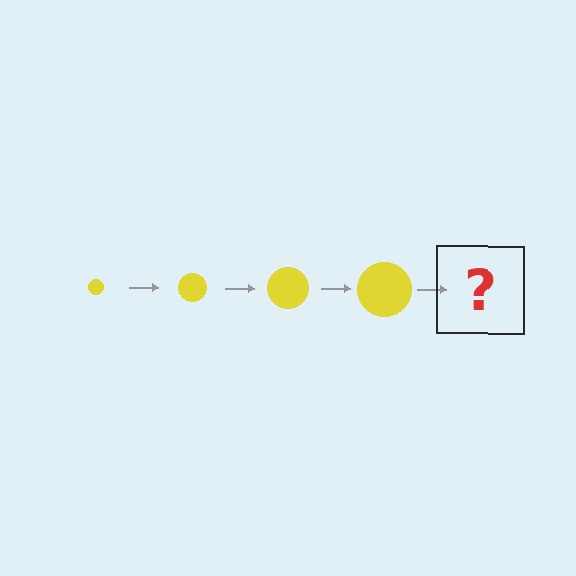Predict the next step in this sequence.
The next step is a yellow circle, larger than the previous one.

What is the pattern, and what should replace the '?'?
The pattern is that the circle gets progressively larger each step. The '?' should be a yellow circle, larger than the previous one.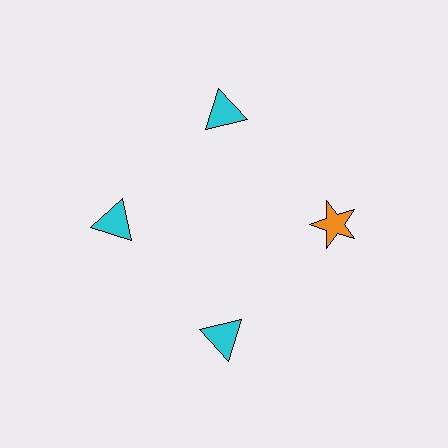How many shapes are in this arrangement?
There are 4 shapes arranged in a ring pattern.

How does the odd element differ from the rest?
It differs in both color (orange instead of cyan) and shape (star instead of triangle).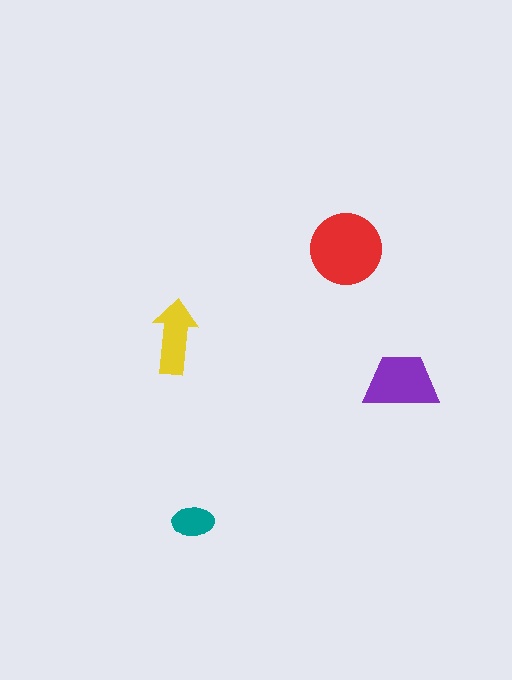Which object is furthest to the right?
The purple trapezoid is rightmost.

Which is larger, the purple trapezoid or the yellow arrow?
The purple trapezoid.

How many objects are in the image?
There are 4 objects in the image.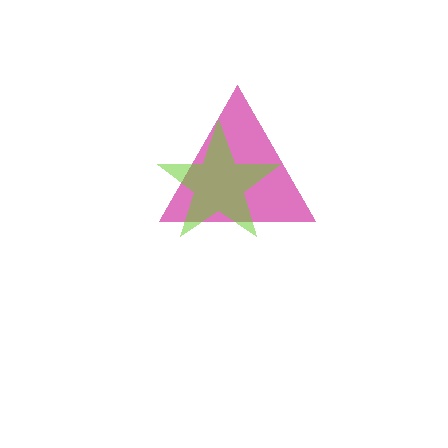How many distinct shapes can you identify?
There are 2 distinct shapes: a magenta triangle, a lime star.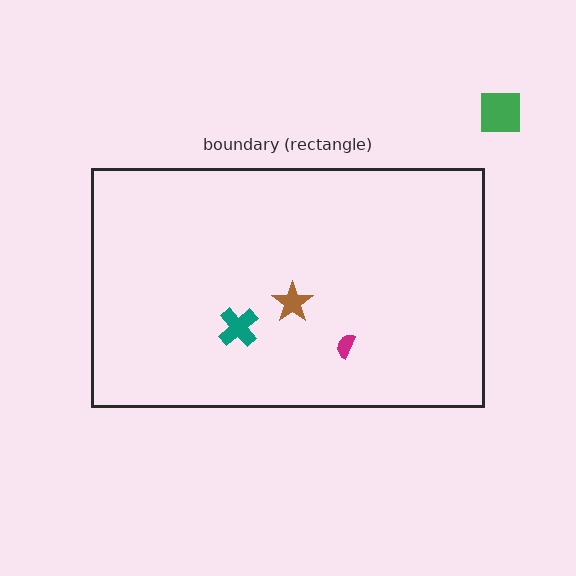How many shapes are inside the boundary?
3 inside, 1 outside.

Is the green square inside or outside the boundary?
Outside.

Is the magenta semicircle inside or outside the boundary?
Inside.